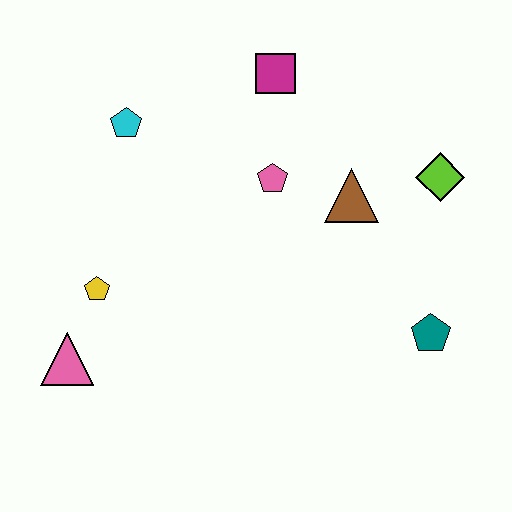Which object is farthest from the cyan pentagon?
The teal pentagon is farthest from the cyan pentagon.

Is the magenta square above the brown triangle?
Yes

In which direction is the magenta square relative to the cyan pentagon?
The magenta square is to the right of the cyan pentagon.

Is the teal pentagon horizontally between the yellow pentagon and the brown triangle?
No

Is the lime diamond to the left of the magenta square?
No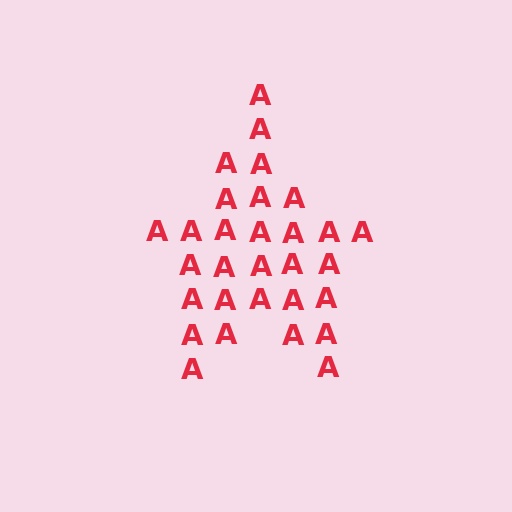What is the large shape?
The large shape is a star.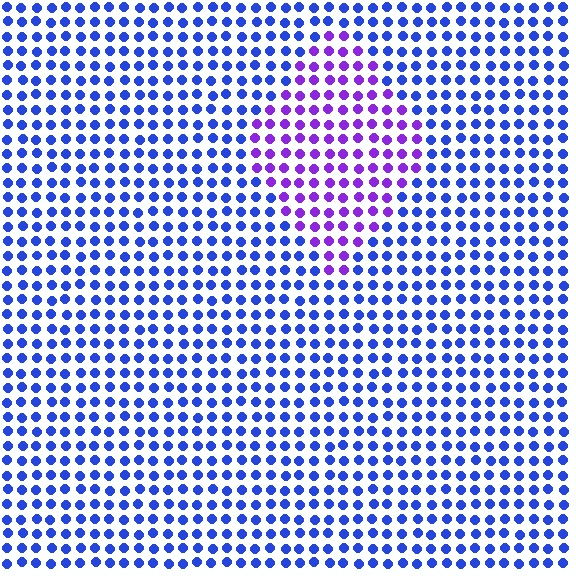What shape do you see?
I see a diamond.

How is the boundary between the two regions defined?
The boundary is defined purely by a slight shift in hue (about 44 degrees). Spacing, size, and orientation are identical on both sides.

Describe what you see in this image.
The image is filled with small blue elements in a uniform arrangement. A diamond-shaped region is visible where the elements are tinted to a slightly different hue, forming a subtle color boundary.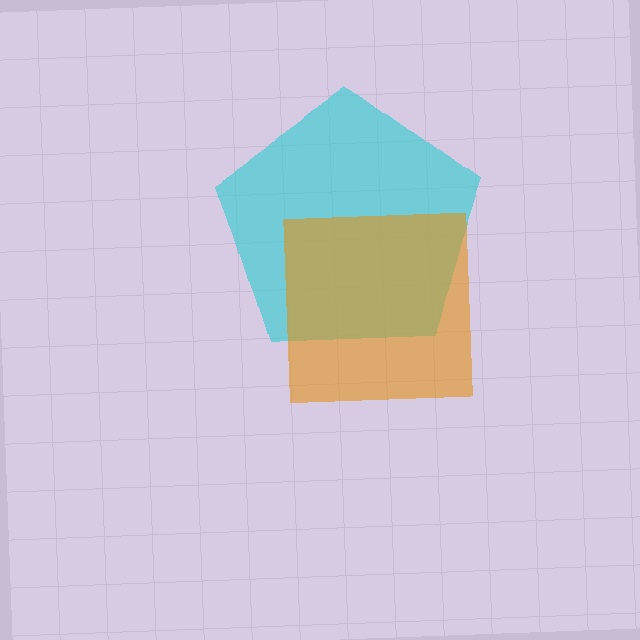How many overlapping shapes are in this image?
There are 2 overlapping shapes in the image.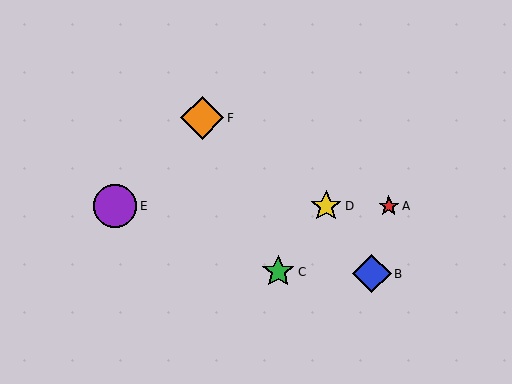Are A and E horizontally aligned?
Yes, both are at y≈206.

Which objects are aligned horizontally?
Objects A, D, E are aligned horizontally.